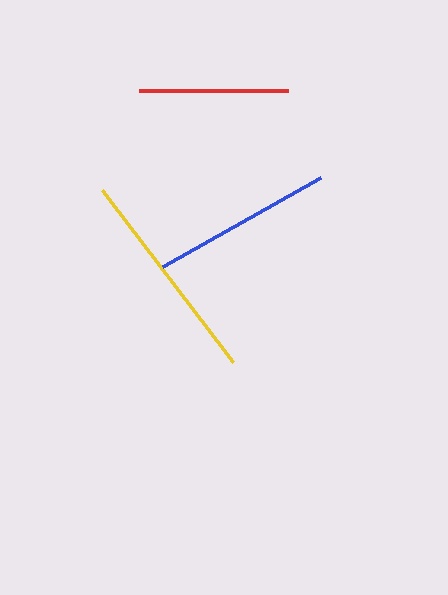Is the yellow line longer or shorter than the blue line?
The yellow line is longer than the blue line.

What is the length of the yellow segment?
The yellow segment is approximately 216 pixels long.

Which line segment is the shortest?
The red line is the shortest at approximately 150 pixels.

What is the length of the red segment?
The red segment is approximately 150 pixels long.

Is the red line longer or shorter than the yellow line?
The yellow line is longer than the red line.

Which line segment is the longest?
The yellow line is the longest at approximately 216 pixels.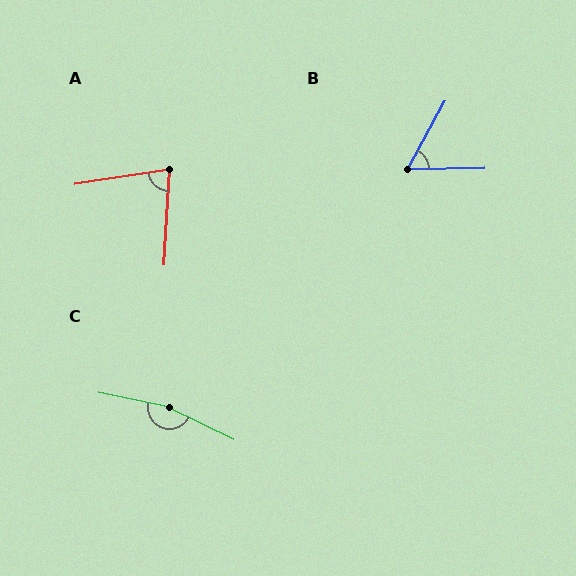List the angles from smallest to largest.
B (60°), A (78°), C (165°).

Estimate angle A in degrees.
Approximately 78 degrees.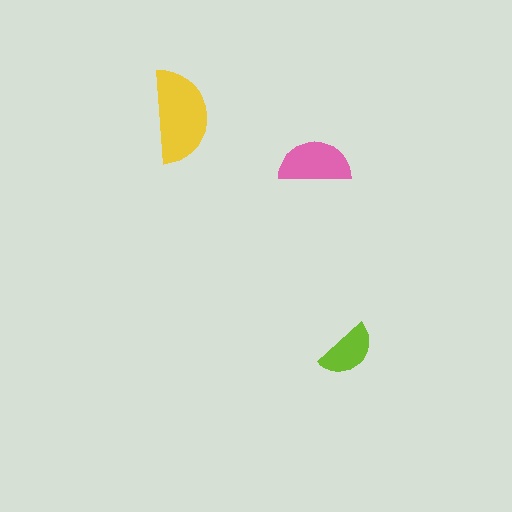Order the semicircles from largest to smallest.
the yellow one, the pink one, the lime one.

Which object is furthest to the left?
The yellow semicircle is leftmost.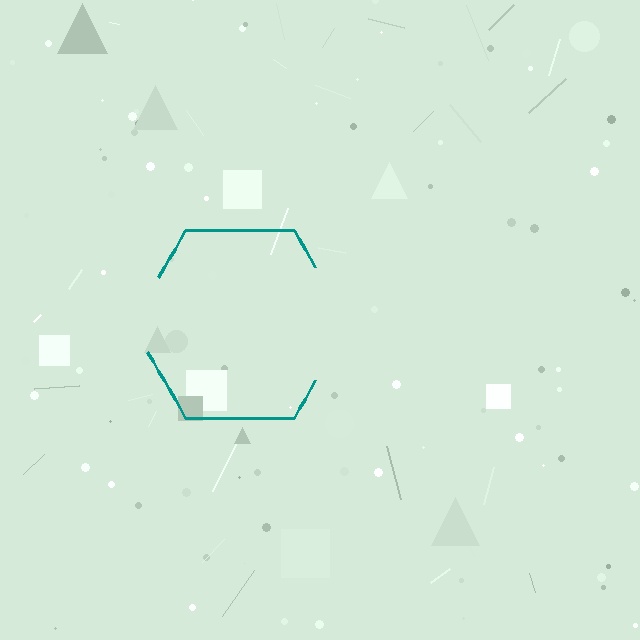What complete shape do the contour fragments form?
The contour fragments form a hexagon.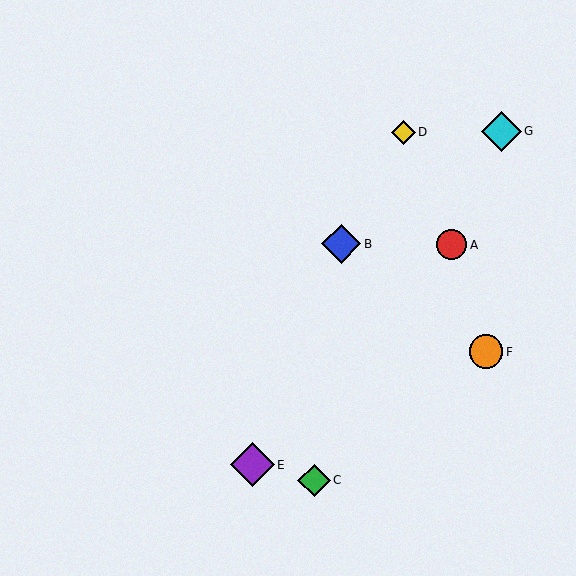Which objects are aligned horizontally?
Objects A, B are aligned horizontally.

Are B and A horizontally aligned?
Yes, both are at y≈244.